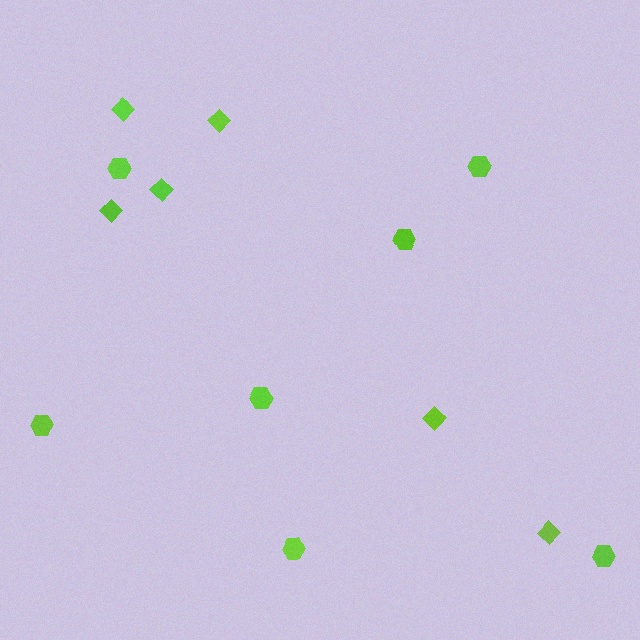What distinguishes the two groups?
There are 2 groups: one group of hexagons (7) and one group of diamonds (6).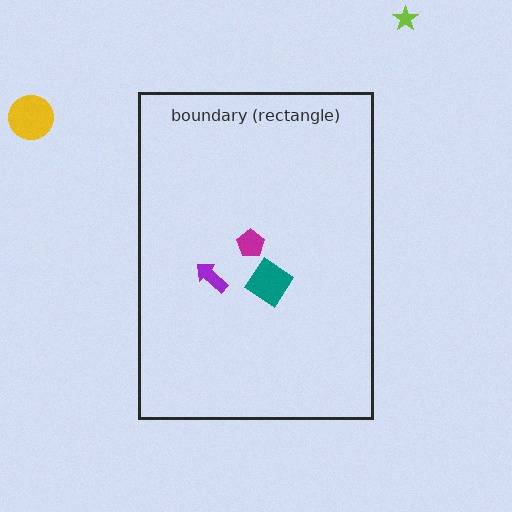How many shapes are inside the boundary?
3 inside, 2 outside.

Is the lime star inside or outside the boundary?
Outside.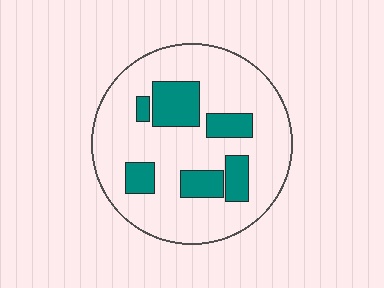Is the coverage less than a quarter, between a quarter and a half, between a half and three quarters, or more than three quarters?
Less than a quarter.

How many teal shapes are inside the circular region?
6.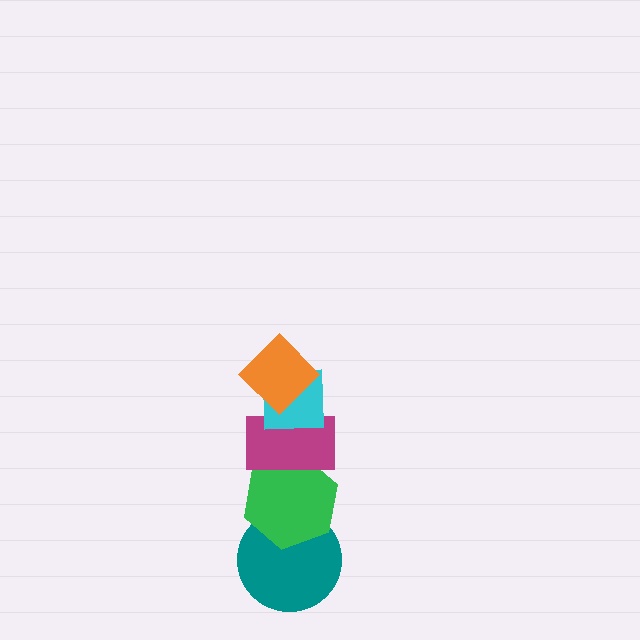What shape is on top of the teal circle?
The green hexagon is on top of the teal circle.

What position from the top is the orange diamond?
The orange diamond is 1st from the top.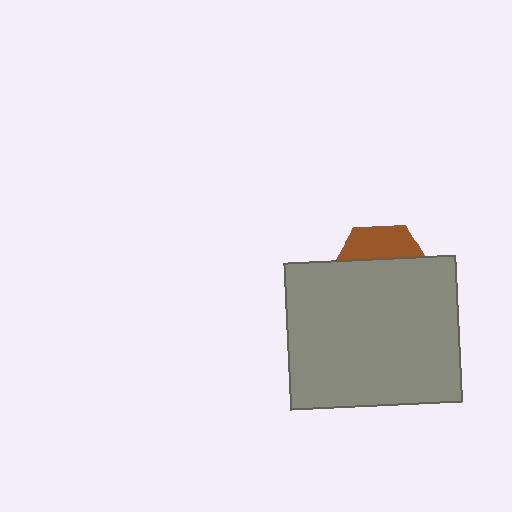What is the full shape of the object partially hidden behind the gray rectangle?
The partially hidden object is a brown hexagon.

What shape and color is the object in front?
The object in front is a gray rectangle.